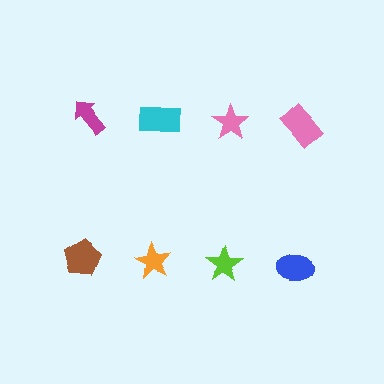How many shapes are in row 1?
4 shapes.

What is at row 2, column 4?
A blue ellipse.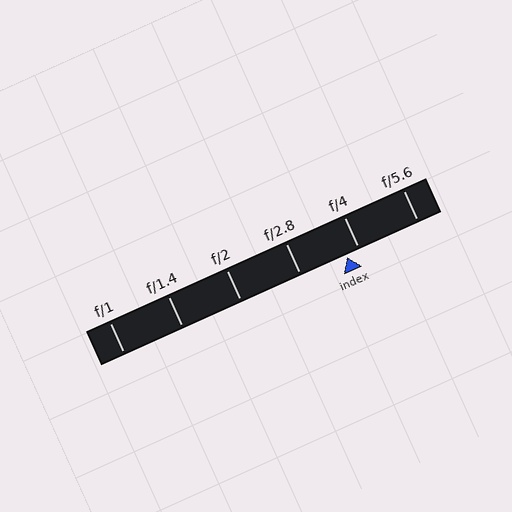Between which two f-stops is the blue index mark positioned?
The index mark is between f/2.8 and f/4.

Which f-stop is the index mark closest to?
The index mark is closest to f/4.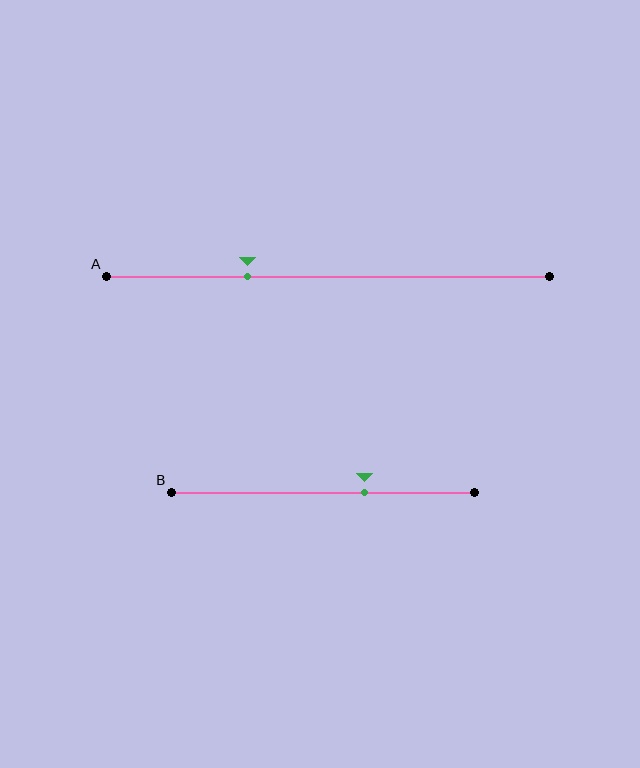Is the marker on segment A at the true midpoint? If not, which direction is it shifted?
No, the marker on segment A is shifted to the left by about 18% of the segment length.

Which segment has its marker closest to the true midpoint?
Segment B has its marker closest to the true midpoint.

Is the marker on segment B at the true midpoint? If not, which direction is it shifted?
No, the marker on segment B is shifted to the right by about 14% of the segment length.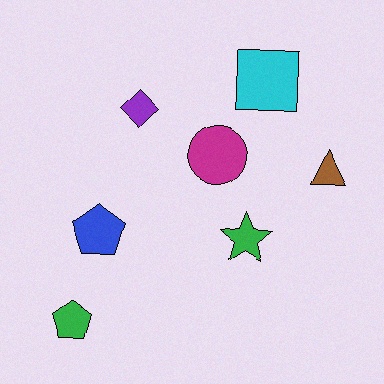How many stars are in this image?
There is 1 star.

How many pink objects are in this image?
There are no pink objects.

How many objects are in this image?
There are 7 objects.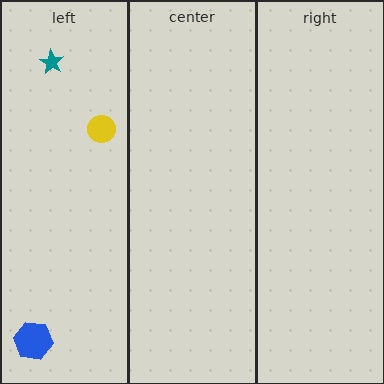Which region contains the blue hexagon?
The left region.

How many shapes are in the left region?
3.